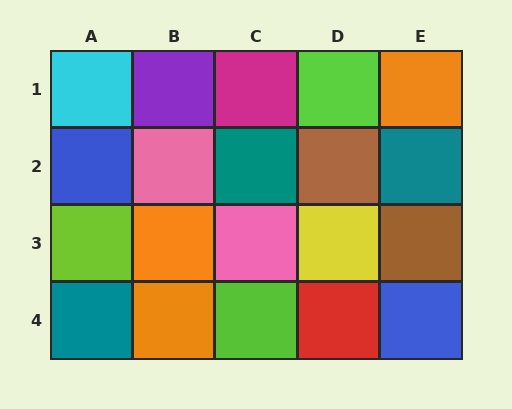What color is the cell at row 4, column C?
Lime.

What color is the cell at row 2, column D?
Brown.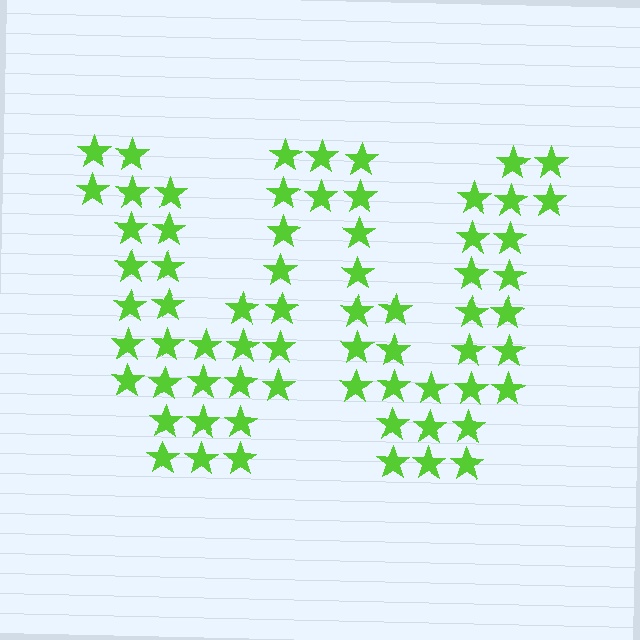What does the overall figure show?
The overall figure shows the letter W.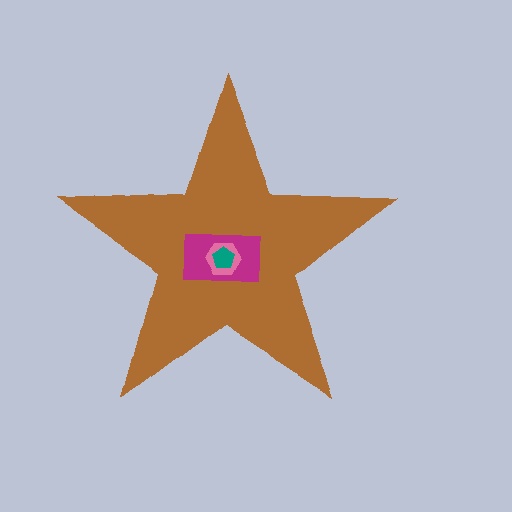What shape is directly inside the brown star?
The magenta rectangle.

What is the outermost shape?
The brown star.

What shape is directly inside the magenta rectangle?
The pink hexagon.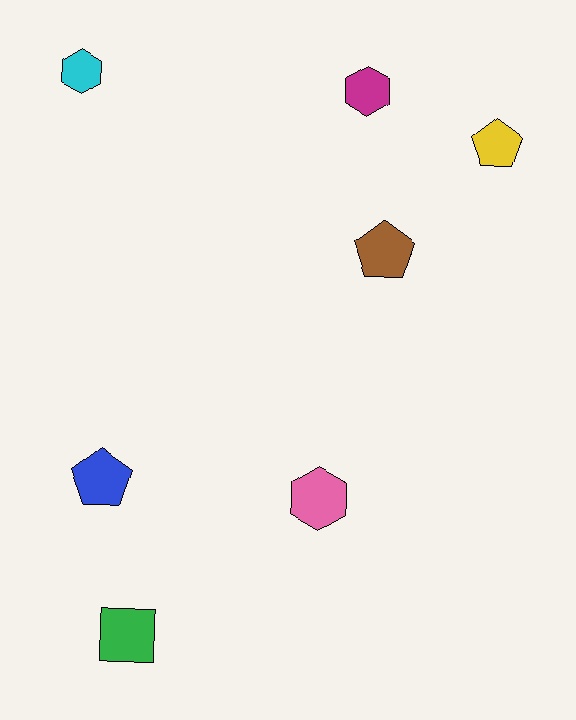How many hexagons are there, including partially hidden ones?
There are 3 hexagons.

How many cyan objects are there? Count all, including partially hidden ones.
There is 1 cyan object.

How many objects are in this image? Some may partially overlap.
There are 7 objects.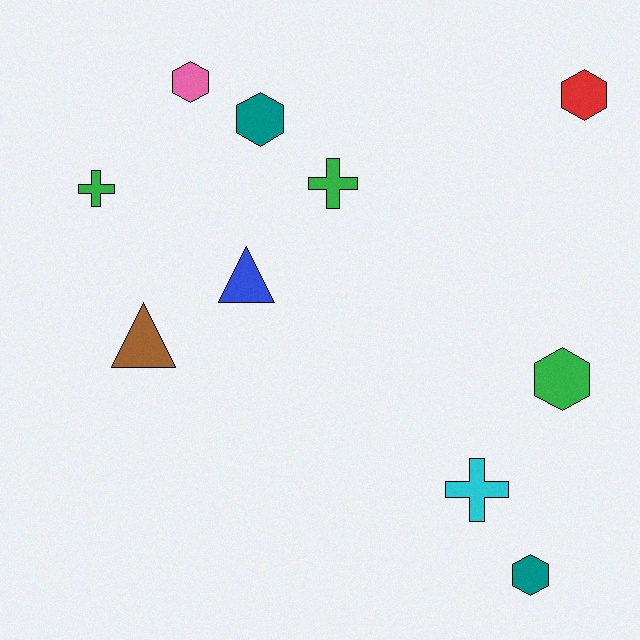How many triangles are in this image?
There are 2 triangles.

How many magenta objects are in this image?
There are no magenta objects.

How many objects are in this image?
There are 10 objects.